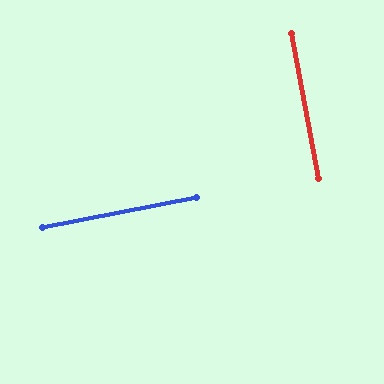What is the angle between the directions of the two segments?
Approximately 90 degrees.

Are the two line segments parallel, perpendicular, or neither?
Perpendicular — they meet at approximately 90°.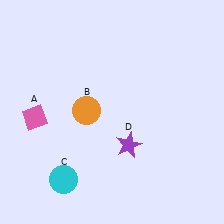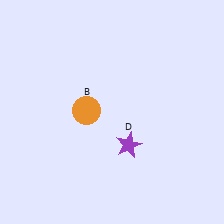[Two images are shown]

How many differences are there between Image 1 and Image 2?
There are 2 differences between the two images.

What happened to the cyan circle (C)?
The cyan circle (C) was removed in Image 2. It was in the bottom-left area of Image 1.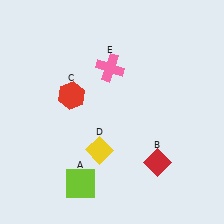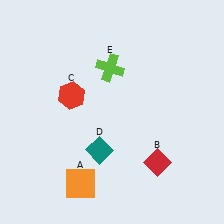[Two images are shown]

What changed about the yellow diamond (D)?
In Image 1, D is yellow. In Image 2, it changed to teal.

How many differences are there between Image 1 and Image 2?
There are 3 differences between the two images.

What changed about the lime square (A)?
In Image 1, A is lime. In Image 2, it changed to orange.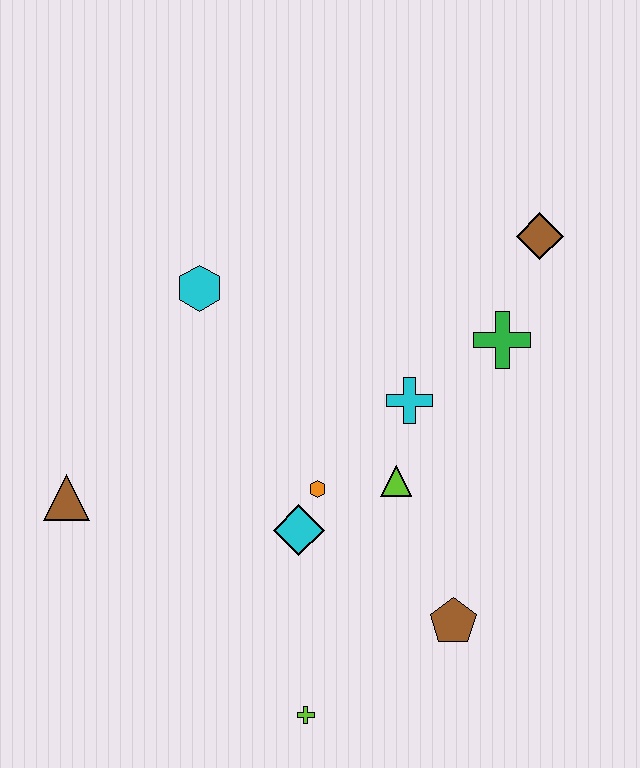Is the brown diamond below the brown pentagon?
No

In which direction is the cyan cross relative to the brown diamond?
The cyan cross is below the brown diamond.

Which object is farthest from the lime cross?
The brown diamond is farthest from the lime cross.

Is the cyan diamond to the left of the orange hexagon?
Yes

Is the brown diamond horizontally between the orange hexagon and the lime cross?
No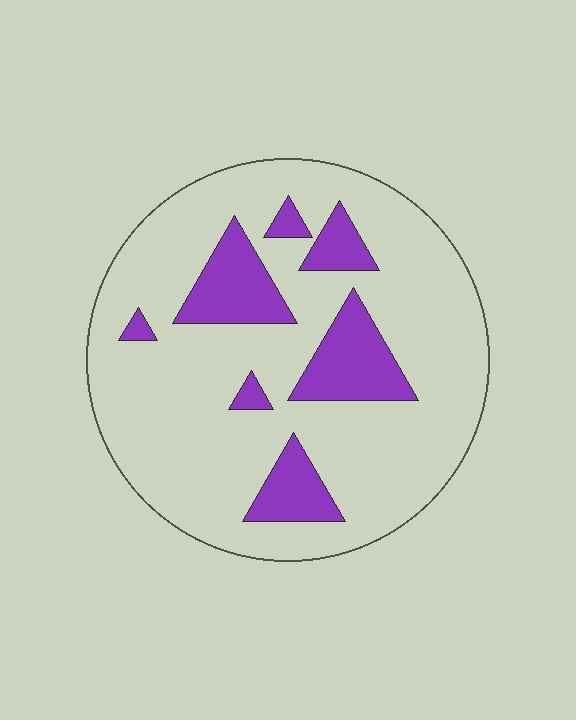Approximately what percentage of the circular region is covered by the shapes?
Approximately 20%.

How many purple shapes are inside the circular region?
7.